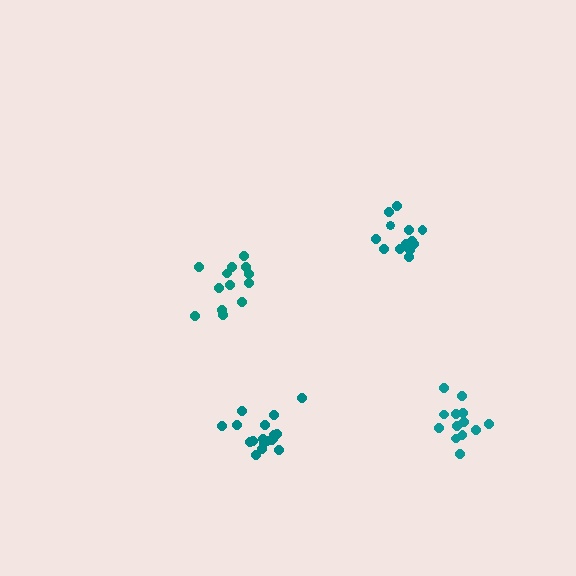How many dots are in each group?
Group 1: 13 dots, Group 2: 13 dots, Group 3: 13 dots, Group 4: 18 dots (57 total).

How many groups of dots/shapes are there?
There are 4 groups.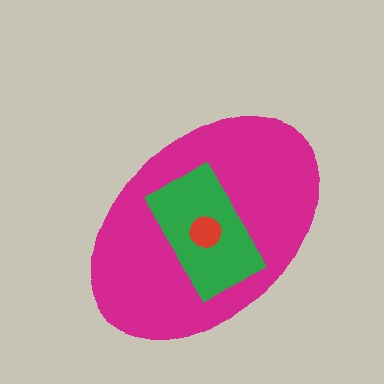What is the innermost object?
The red circle.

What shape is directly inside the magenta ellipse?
The green rectangle.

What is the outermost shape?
The magenta ellipse.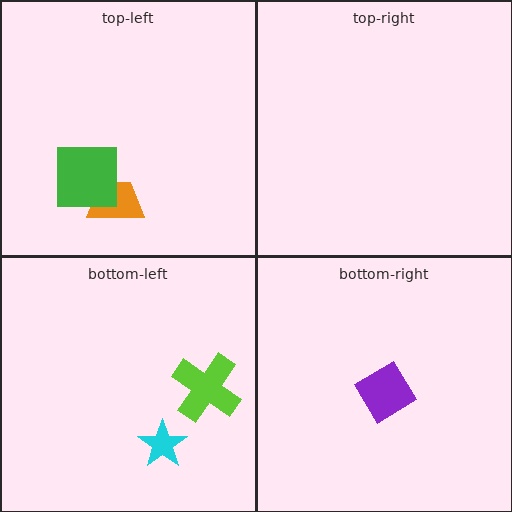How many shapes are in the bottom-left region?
2.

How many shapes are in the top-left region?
2.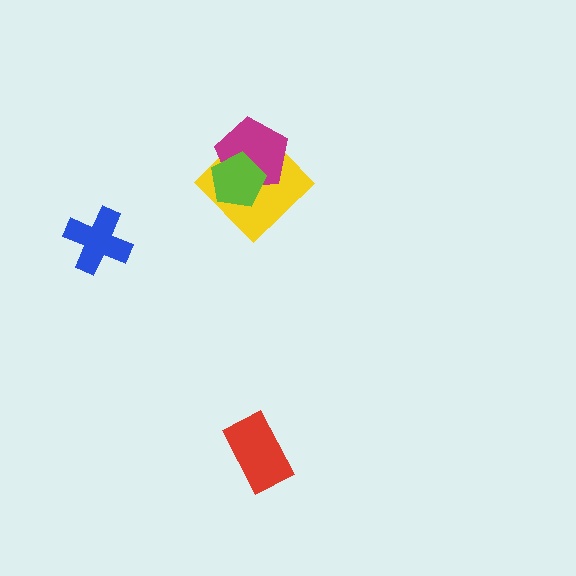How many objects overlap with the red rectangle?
0 objects overlap with the red rectangle.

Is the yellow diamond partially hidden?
Yes, it is partially covered by another shape.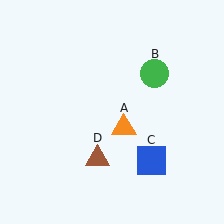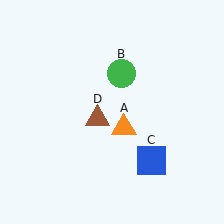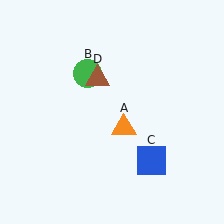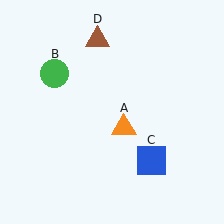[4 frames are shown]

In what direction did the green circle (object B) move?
The green circle (object B) moved left.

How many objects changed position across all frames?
2 objects changed position: green circle (object B), brown triangle (object D).